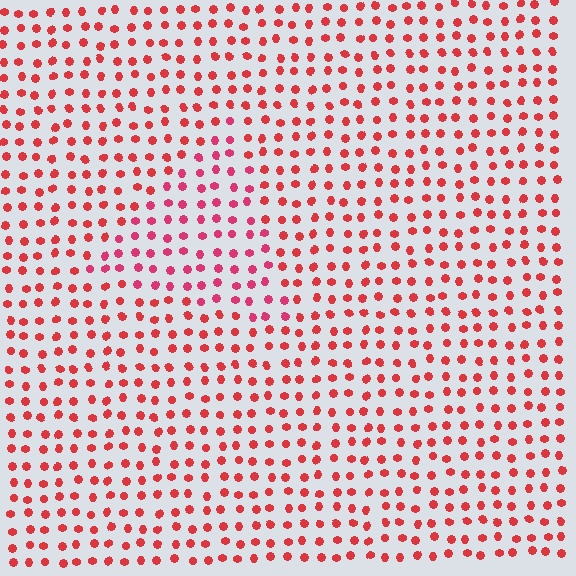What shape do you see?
I see a triangle.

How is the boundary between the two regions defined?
The boundary is defined purely by a slight shift in hue (about 20 degrees). Spacing, size, and orientation are identical on both sides.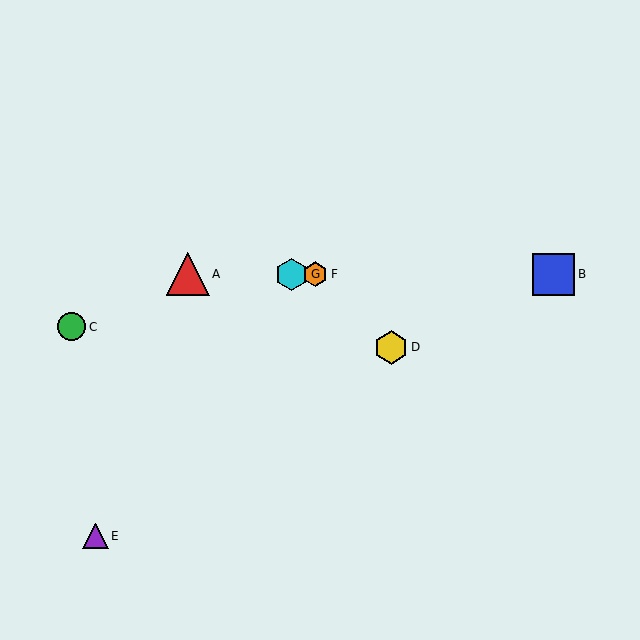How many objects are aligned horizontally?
4 objects (A, B, F, G) are aligned horizontally.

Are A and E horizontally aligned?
No, A is at y≈274 and E is at y≈536.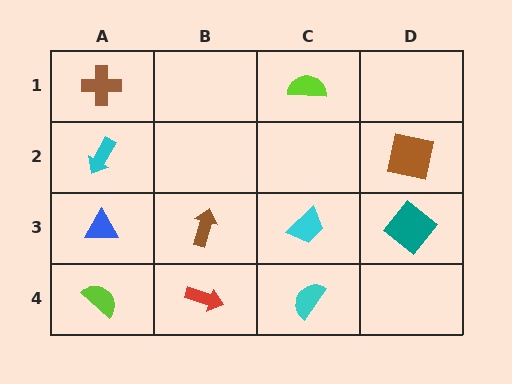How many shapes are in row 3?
4 shapes.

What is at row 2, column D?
A brown square.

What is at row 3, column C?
A cyan trapezoid.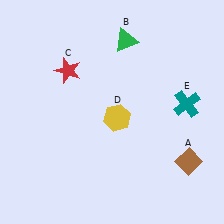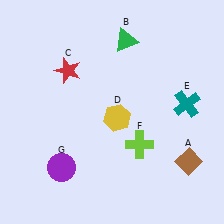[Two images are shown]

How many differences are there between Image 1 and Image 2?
There are 2 differences between the two images.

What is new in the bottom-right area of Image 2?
A lime cross (F) was added in the bottom-right area of Image 2.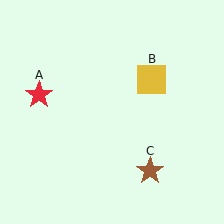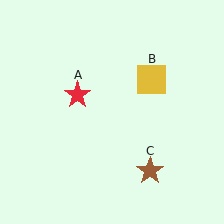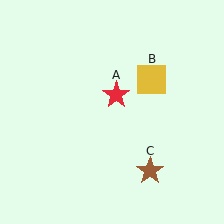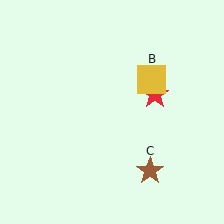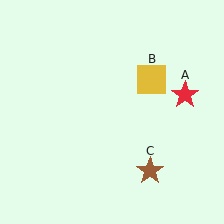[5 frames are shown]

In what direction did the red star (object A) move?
The red star (object A) moved right.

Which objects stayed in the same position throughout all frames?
Yellow square (object B) and brown star (object C) remained stationary.